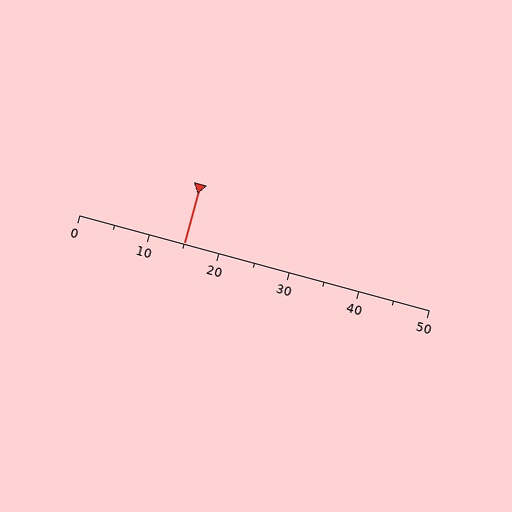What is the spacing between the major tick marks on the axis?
The major ticks are spaced 10 apart.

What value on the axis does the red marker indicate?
The marker indicates approximately 15.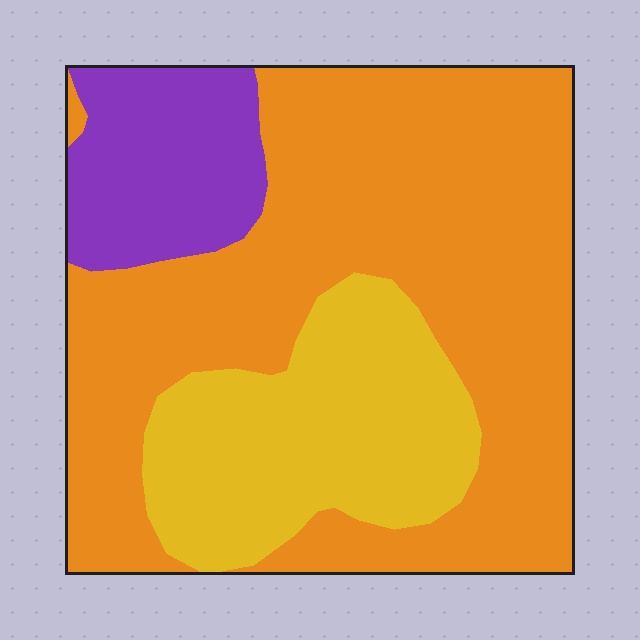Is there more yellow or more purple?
Yellow.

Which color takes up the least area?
Purple, at roughly 15%.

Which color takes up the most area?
Orange, at roughly 60%.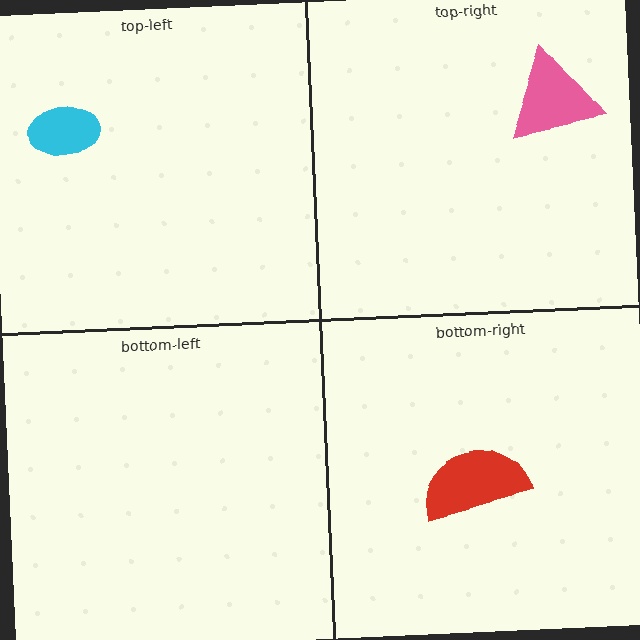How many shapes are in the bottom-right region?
1.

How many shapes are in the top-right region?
1.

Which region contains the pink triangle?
The top-right region.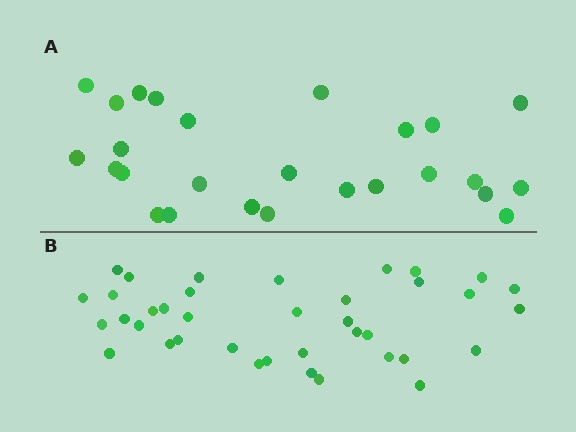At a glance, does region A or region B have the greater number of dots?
Region B (the bottom region) has more dots.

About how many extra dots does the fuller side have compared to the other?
Region B has roughly 12 or so more dots than region A.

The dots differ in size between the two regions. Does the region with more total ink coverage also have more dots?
No. Region A has more total ink coverage because its dots are larger, but region B actually contains more individual dots. Total area can be misleading — the number of items is what matters here.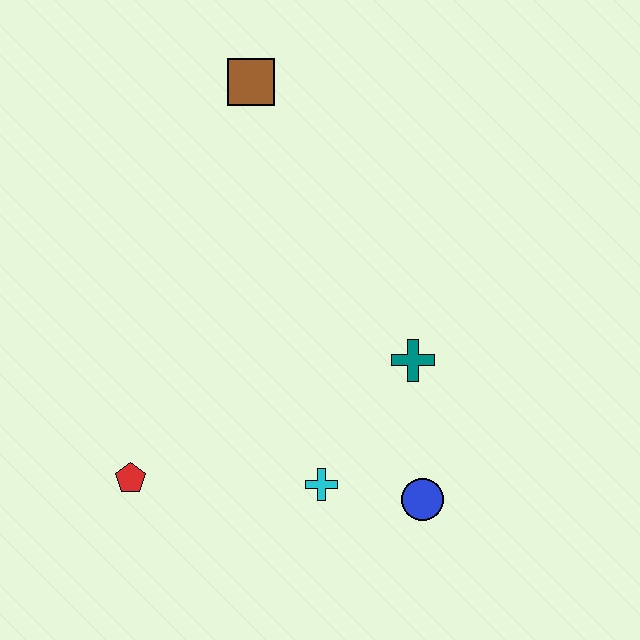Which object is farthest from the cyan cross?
The brown square is farthest from the cyan cross.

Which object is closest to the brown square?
The teal cross is closest to the brown square.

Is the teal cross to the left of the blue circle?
Yes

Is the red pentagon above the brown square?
No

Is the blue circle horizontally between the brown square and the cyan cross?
No